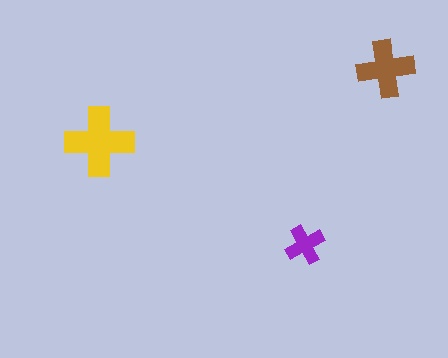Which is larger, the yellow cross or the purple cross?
The yellow one.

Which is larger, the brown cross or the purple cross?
The brown one.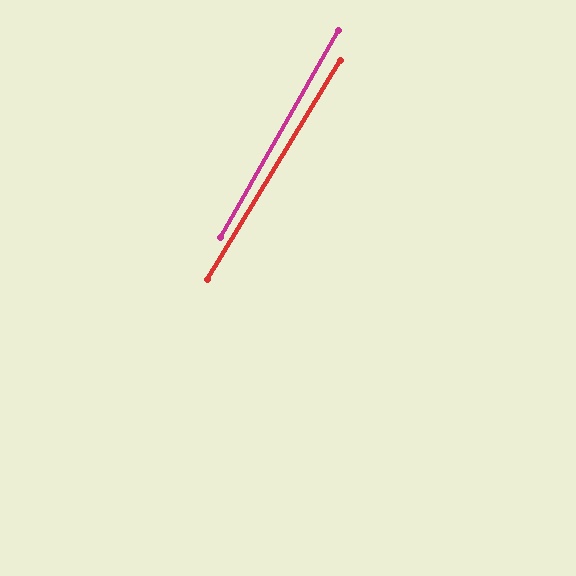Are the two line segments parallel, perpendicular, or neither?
Parallel — their directions differ by only 1.6°.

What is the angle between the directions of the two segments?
Approximately 2 degrees.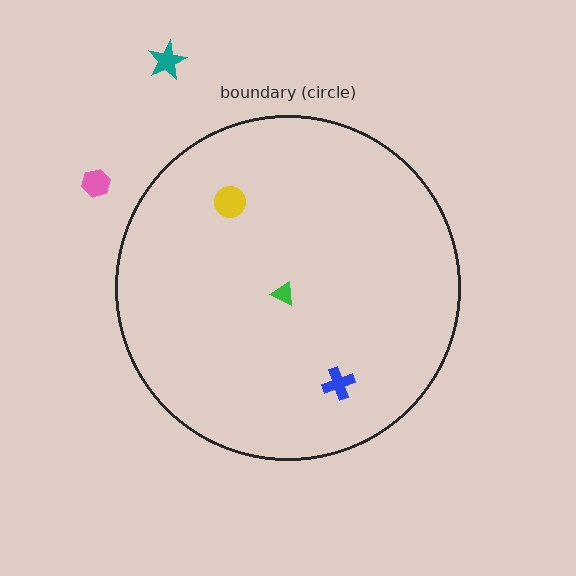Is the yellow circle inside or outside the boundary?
Inside.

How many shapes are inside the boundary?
3 inside, 2 outside.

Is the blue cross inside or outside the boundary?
Inside.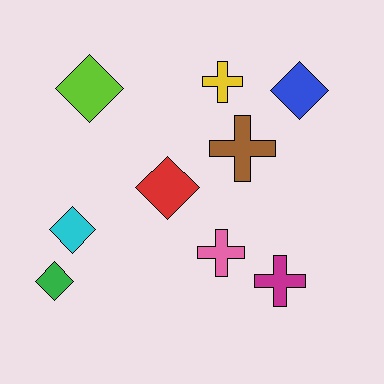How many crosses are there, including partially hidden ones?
There are 4 crosses.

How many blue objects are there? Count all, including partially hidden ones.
There is 1 blue object.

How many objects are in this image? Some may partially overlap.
There are 9 objects.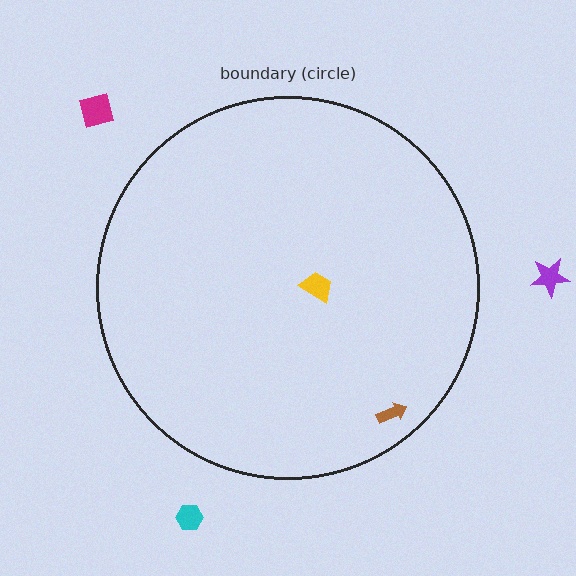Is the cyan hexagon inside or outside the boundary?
Outside.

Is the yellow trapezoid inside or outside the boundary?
Inside.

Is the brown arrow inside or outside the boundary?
Inside.